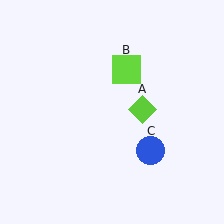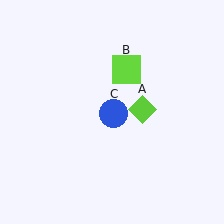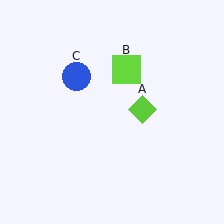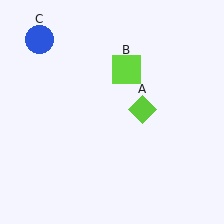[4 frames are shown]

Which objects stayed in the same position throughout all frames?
Lime diamond (object A) and lime square (object B) remained stationary.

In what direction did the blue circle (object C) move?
The blue circle (object C) moved up and to the left.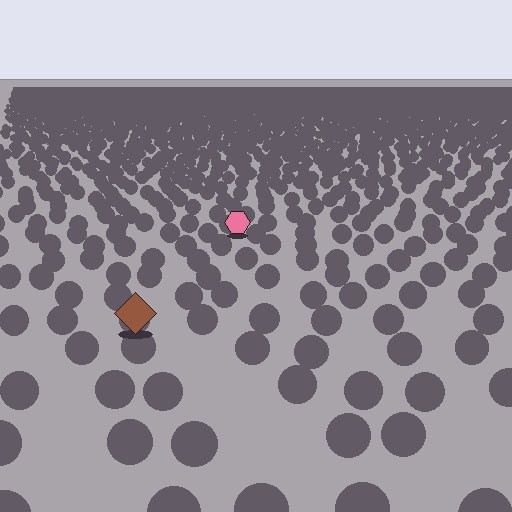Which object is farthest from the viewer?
The pink hexagon is farthest from the viewer. It appears smaller and the ground texture around it is denser.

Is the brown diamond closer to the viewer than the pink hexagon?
Yes. The brown diamond is closer — you can tell from the texture gradient: the ground texture is coarser near it.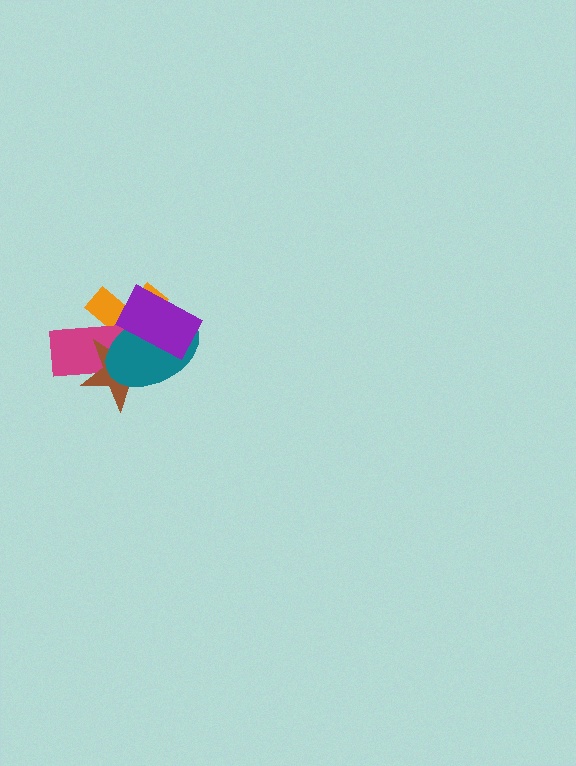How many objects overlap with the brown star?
4 objects overlap with the brown star.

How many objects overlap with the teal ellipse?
4 objects overlap with the teal ellipse.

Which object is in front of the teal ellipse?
The purple rectangle is in front of the teal ellipse.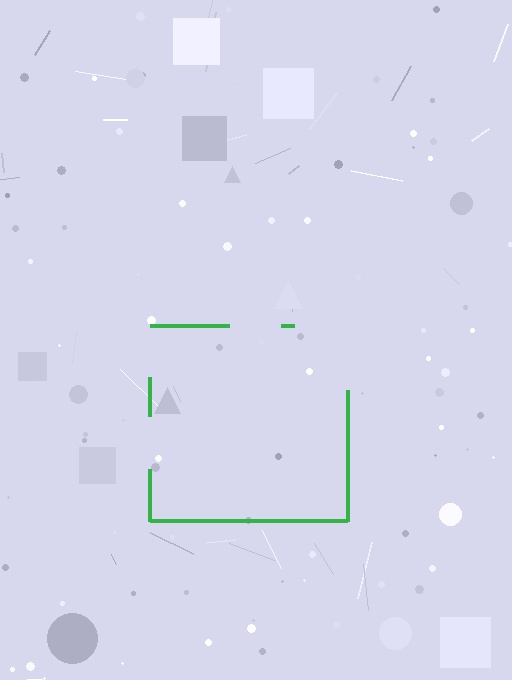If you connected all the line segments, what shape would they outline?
They would outline a square.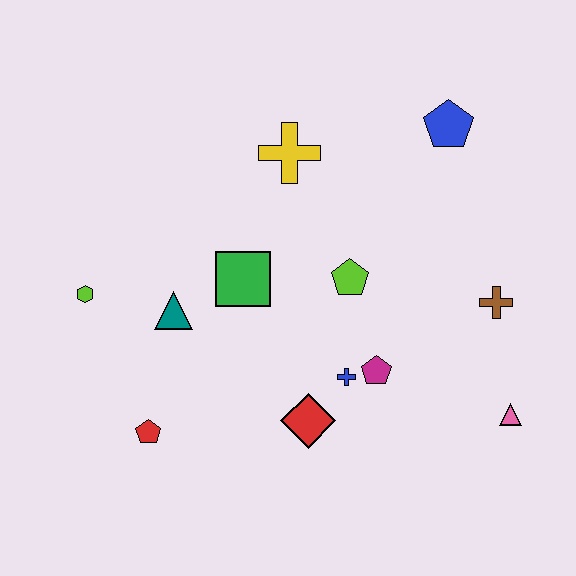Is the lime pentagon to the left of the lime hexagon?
No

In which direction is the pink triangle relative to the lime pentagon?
The pink triangle is to the right of the lime pentagon.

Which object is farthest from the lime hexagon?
The pink triangle is farthest from the lime hexagon.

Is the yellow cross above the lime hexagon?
Yes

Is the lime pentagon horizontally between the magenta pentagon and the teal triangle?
Yes